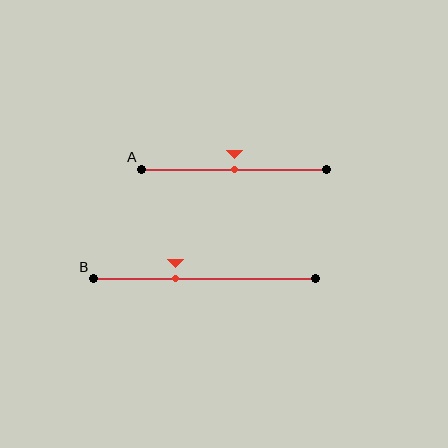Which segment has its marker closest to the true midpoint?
Segment A has its marker closest to the true midpoint.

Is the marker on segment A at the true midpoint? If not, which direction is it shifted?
Yes, the marker on segment A is at the true midpoint.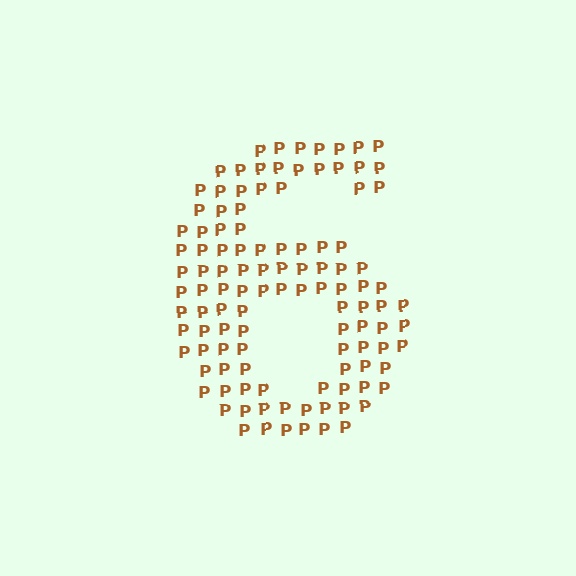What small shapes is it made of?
It is made of small letter P's.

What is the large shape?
The large shape is the digit 6.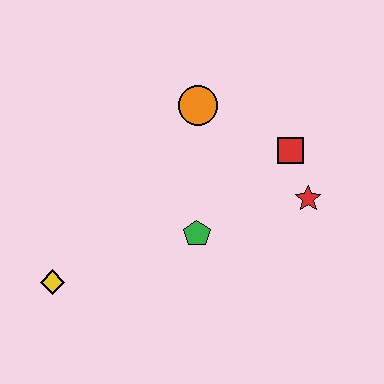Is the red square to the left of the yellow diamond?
No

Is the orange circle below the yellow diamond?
No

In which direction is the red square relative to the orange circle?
The red square is to the right of the orange circle.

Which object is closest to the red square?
The red star is closest to the red square.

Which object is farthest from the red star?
The yellow diamond is farthest from the red star.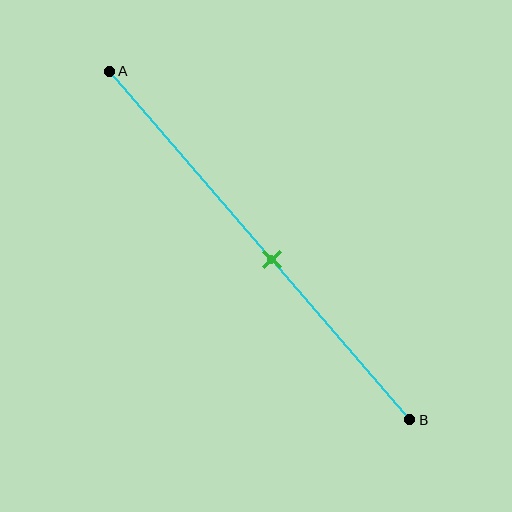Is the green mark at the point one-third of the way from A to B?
No, the mark is at about 55% from A, not at the 33% one-third point.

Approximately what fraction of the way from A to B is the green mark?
The green mark is approximately 55% of the way from A to B.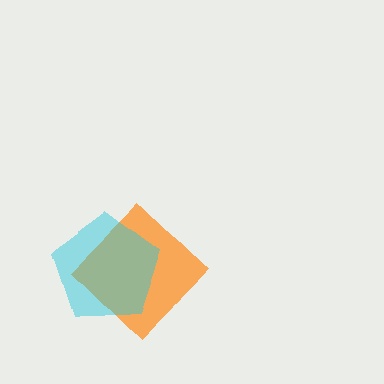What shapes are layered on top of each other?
The layered shapes are: an orange diamond, a cyan pentagon.